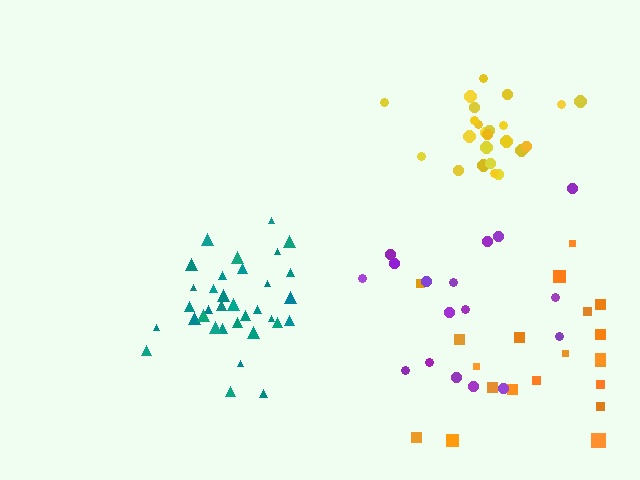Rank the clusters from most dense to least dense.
yellow, teal, purple, orange.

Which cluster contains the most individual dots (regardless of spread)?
Teal (34).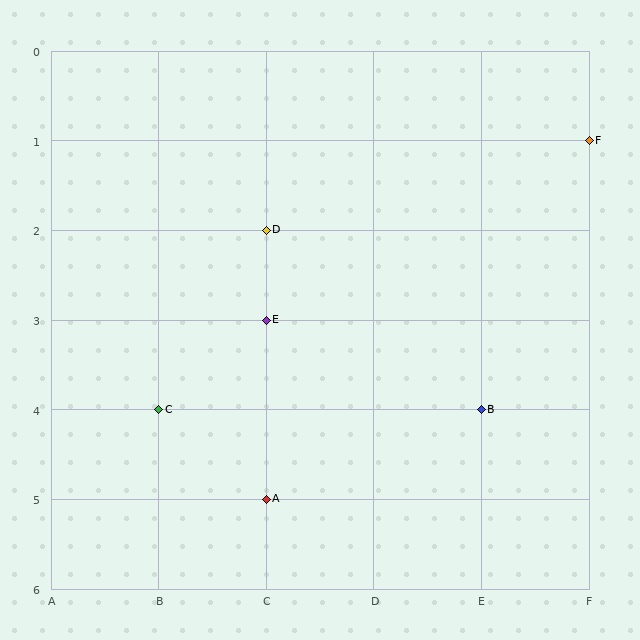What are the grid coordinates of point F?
Point F is at grid coordinates (F, 1).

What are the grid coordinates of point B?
Point B is at grid coordinates (E, 4).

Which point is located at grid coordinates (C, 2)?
Point D is at (C, 2).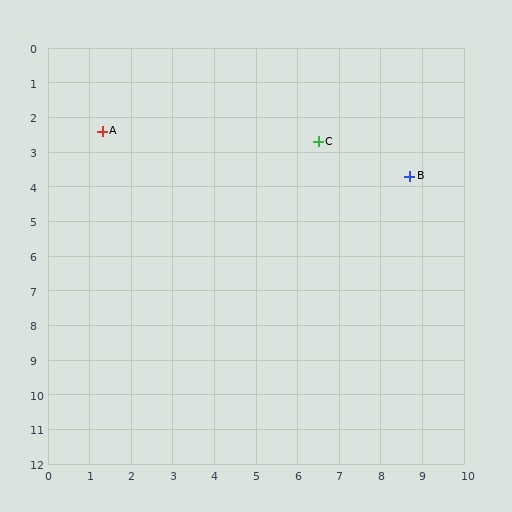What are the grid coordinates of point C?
Point C is at approximately (6.5, 2.7).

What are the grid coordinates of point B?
Point B is at approximately (8.7, 3.7).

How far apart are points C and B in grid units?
Points C and B are about 2.4 grid units apart.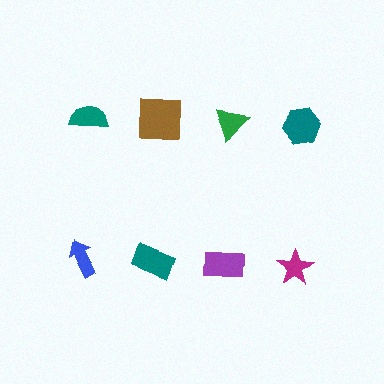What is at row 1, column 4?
A teal hexagon.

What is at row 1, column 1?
A teal semicircle.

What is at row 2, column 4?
A magenta star.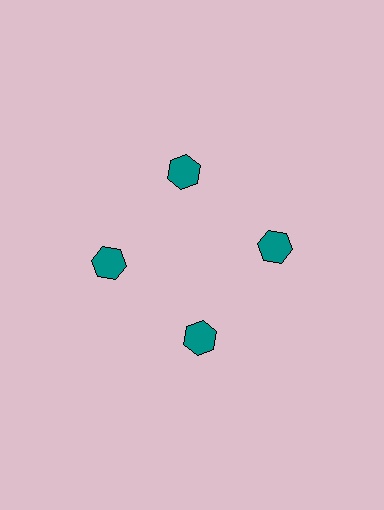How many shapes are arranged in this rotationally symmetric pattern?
There are 4 shapes, arranged in 4 groups of 1.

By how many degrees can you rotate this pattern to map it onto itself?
The pattern maps onto itself every 90 degrees of rotation.